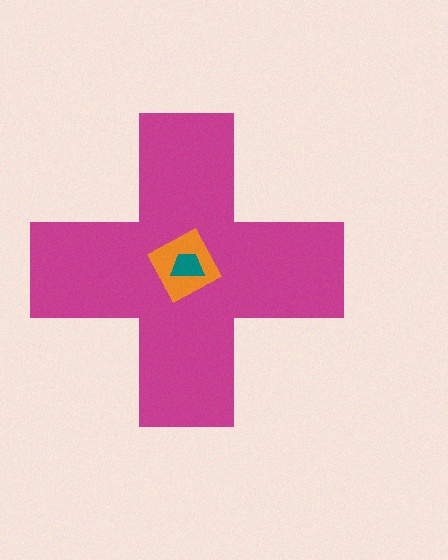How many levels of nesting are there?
3.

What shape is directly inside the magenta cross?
The orange square.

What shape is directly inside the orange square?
The teal trapezoid.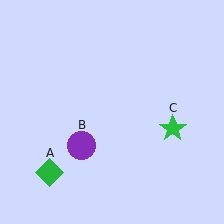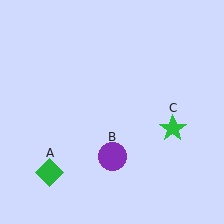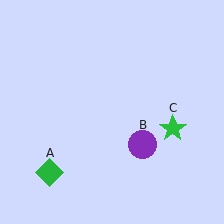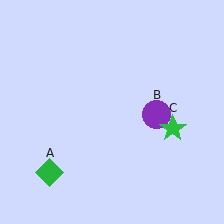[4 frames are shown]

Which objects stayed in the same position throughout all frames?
Green diamond (object A) and green star (object C) remained stationary.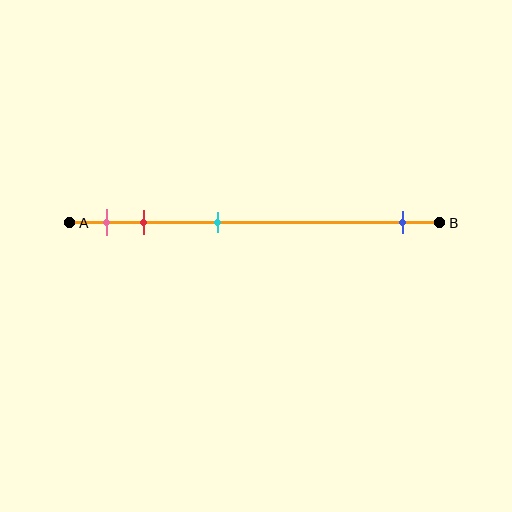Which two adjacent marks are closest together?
The pink and red marks are the closest adjacent pair.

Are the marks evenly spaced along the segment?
No, the marks are not evenly spaced.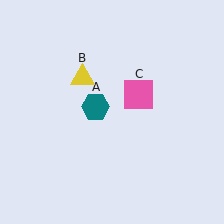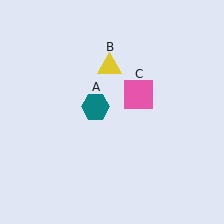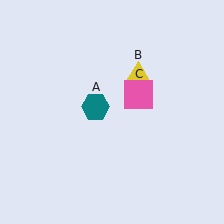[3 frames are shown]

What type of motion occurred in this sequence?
The yellow triangle (object B) rotated clockwise around the center of the scene.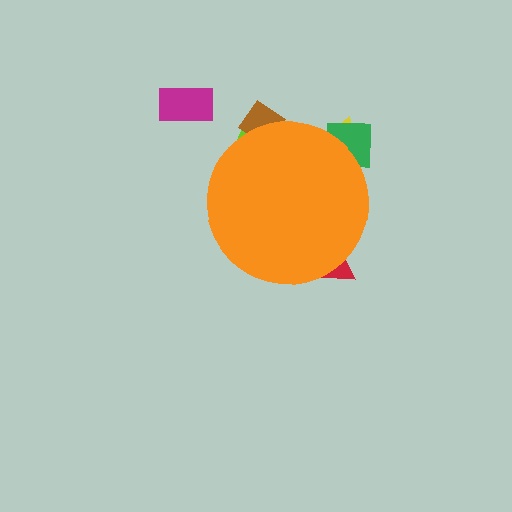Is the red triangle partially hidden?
Yes, the red triangle is partially hidden behind the orange circle.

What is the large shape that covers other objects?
An orange circle.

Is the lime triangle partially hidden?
Yes, the lime triangle is partially hidden behind the orange circle.